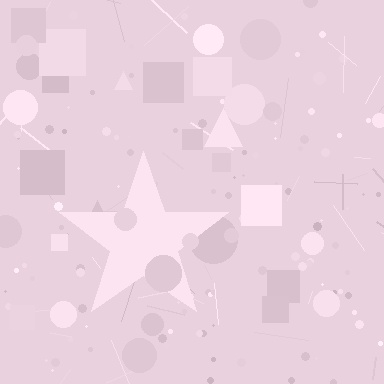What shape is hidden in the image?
A star is hidden in the image.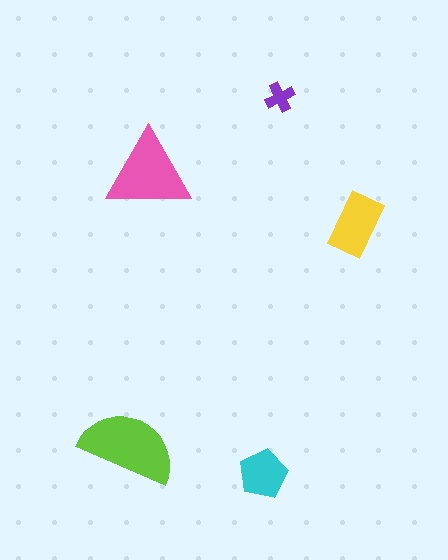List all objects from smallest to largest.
The purple cross, the cyan pentagon, the yellow rectangle, the pink triangle, the lime semicircle.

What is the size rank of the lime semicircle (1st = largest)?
1st.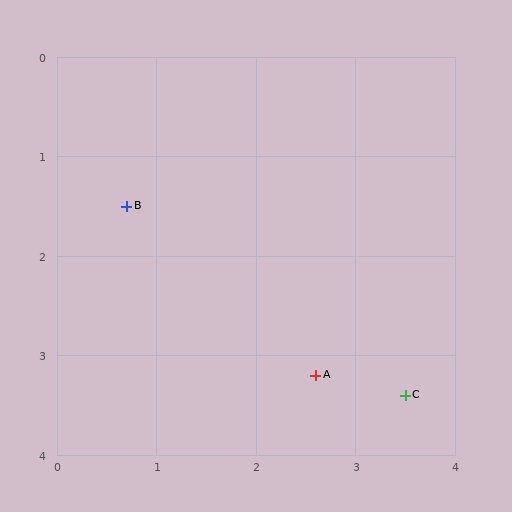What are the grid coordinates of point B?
Point B is at approximately (0.7, 1.5).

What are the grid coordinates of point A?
Point A is at approximately (2.6, 3.2).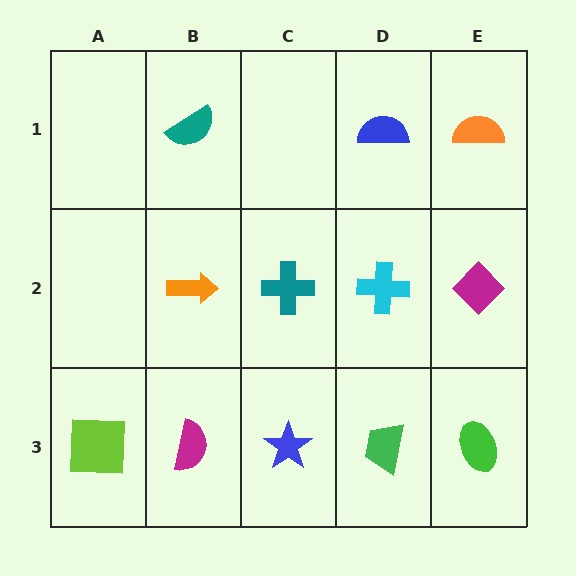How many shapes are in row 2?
4 shapes.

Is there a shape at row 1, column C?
No, that cell is empty.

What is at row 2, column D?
A cyan cross.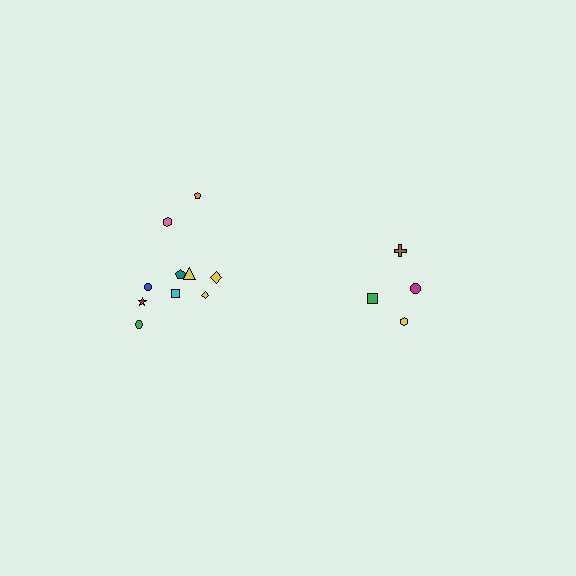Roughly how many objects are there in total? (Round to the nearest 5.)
Roughly 15 objects in total.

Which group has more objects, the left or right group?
The left group.